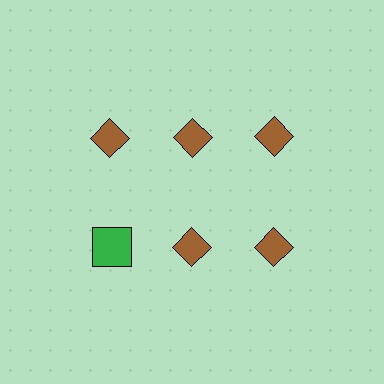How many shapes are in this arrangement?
There are 6 shapes arranged in a grid pattern.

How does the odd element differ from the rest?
It differs in both color (green instead of brown) and shape (square instead of diamond).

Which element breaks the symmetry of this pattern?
The green square in the second row, leftmost column breaks the symmetry. All other shapes are brown diamonds.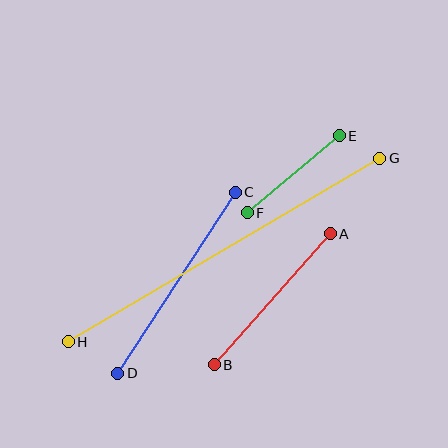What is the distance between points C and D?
The distance is approximately 216 pixels.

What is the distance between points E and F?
The distance is approximately 120 pixels.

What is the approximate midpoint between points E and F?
The midpoint is at approximately (293, 174) pixels.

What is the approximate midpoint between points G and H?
The midpoint is at approximately (224, 250) pixels.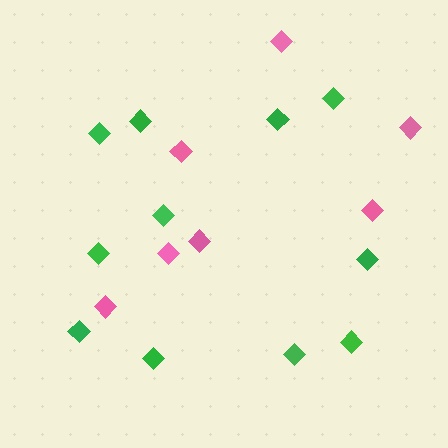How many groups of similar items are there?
There are 2 groups: one group of green diamonds (11) and one group of pink diamonds (7).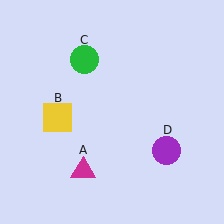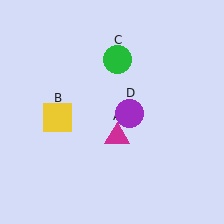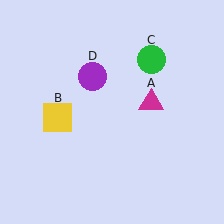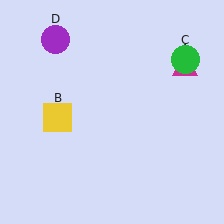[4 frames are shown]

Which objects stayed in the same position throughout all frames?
Yellow square (object B) remained stationary.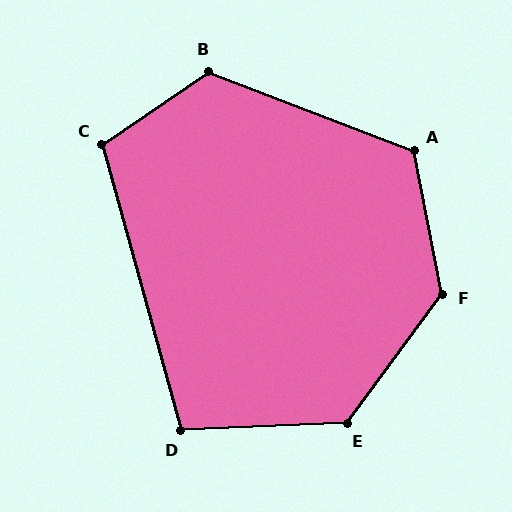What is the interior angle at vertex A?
Approximately 122 degrees (obtuse).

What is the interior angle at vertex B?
Approximately 125 degrees (obtuse).